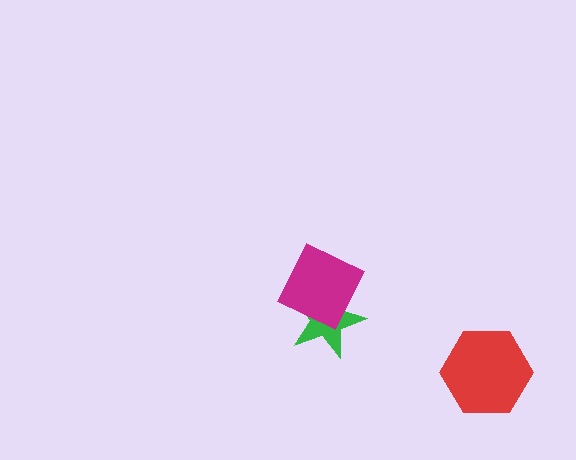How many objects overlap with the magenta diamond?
1 object overlaps with the magenta diamond.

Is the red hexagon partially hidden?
No, no other shape covers it.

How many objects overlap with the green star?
1 object overlaps with the green star.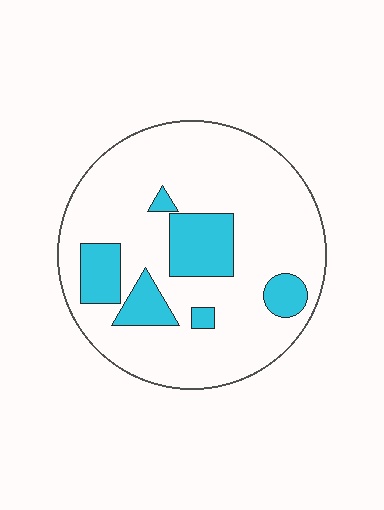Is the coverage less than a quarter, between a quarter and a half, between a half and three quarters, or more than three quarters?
Less than a quarter.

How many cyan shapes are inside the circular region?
6.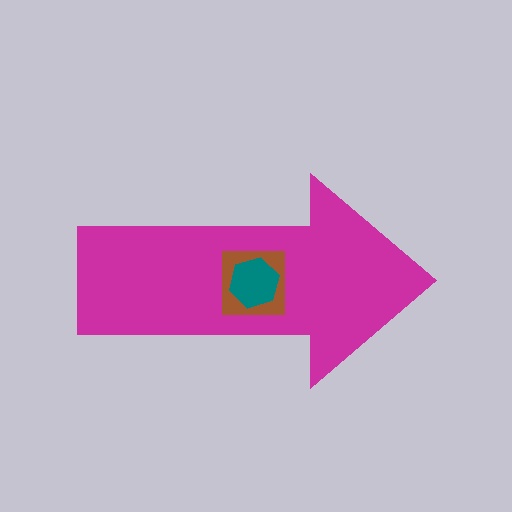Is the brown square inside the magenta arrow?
Yes.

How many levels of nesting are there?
3.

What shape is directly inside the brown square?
The teal hexagon.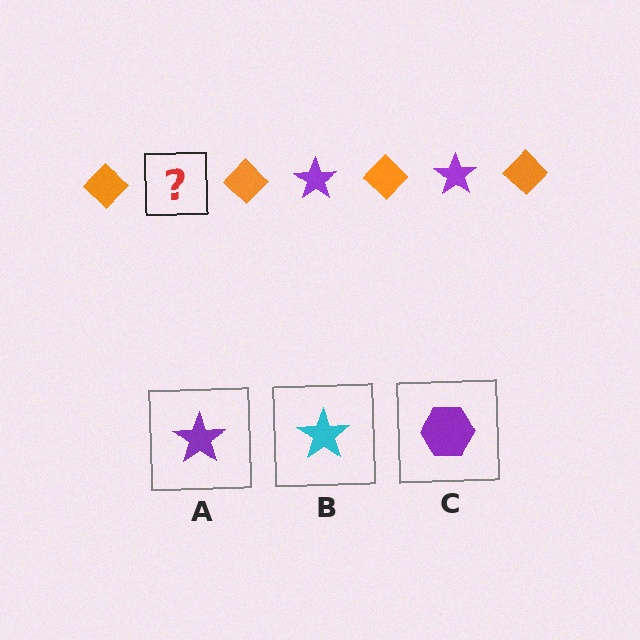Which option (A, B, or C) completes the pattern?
A.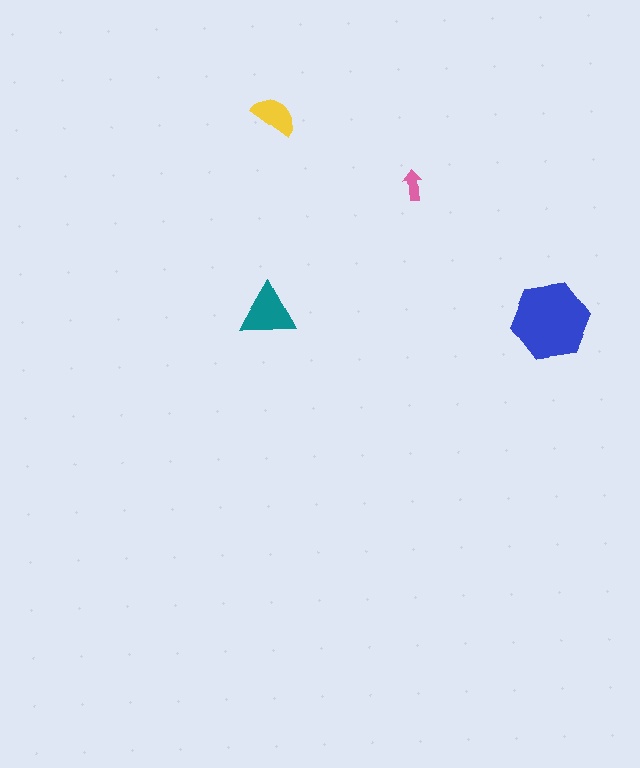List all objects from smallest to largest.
The pink arrow, the yellow semicircle, the teal triangle, the blue hexagon.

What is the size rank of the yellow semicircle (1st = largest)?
3rd.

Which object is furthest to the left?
The teal triangle is leftmost.